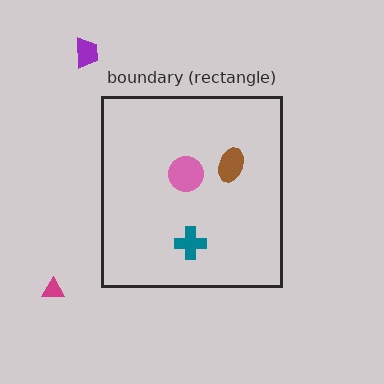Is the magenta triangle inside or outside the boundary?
Outside.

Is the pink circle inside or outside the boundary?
Inside.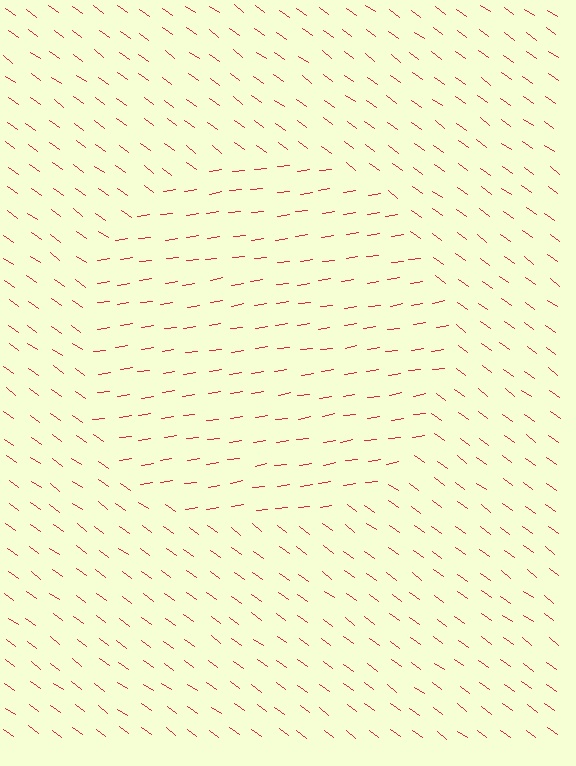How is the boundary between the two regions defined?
The boundary is defined purely by a change in line orientation (approximately 45 degrees difference). All lines are the same color and thickness.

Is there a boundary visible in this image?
Yes, there is a texture boundary formed by a change in line orientation.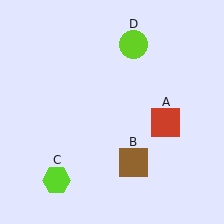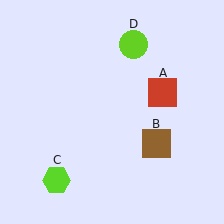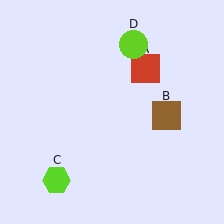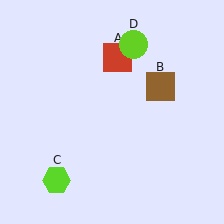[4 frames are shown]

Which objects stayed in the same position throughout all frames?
Lime hexagon (object C) and lime circle (object D) remained stationary.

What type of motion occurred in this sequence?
The red square (object A), brown square (object B) rotated counterclockwise around the center of the scene.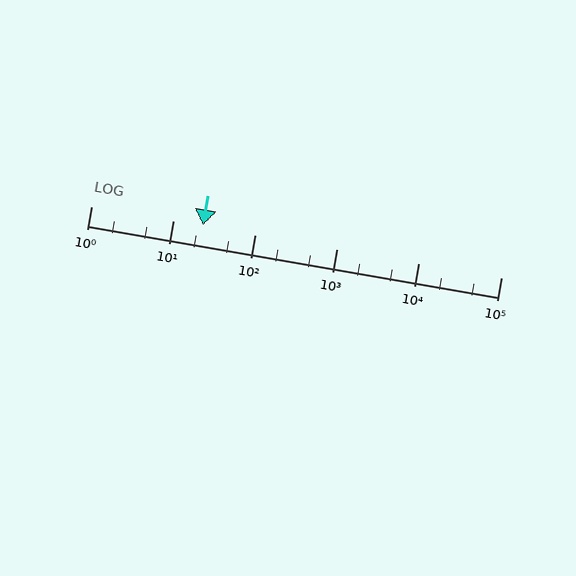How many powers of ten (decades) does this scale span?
The scale spans 5 decades, from 1 to 100000.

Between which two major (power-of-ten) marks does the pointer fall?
The pointer is between 10 and 100.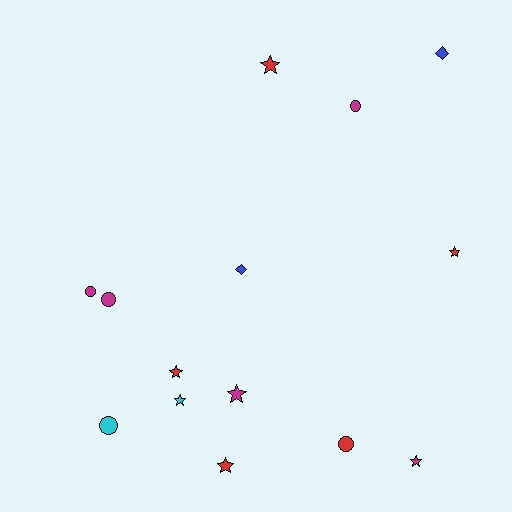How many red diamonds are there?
There are no red diamonds.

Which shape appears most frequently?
Star, with 7 objects.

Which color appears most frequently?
Magenta, with 5 objects.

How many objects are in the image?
There are 14 objects.